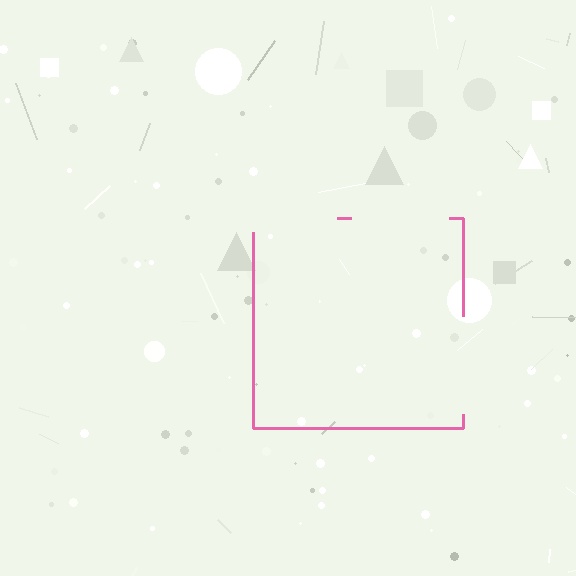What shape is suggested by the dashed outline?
The dashed outline suggests a square.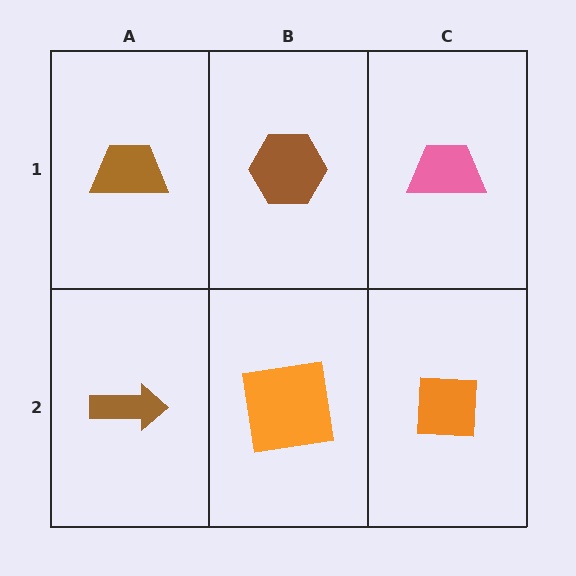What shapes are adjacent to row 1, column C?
An orange square (row 2, column C), a brown hexagon (row 1, column B).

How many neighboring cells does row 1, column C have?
2.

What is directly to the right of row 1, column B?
A pink trapezoid.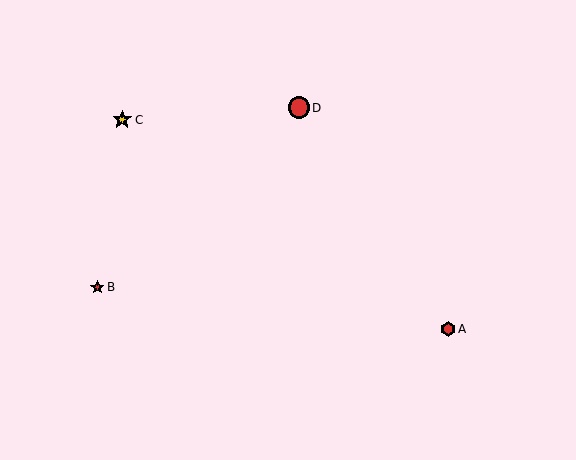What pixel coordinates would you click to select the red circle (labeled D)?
Click at (299, 108) to select the red circle D.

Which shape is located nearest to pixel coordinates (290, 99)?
The red circle (labeled D) at (299, 108) is nearest to that location.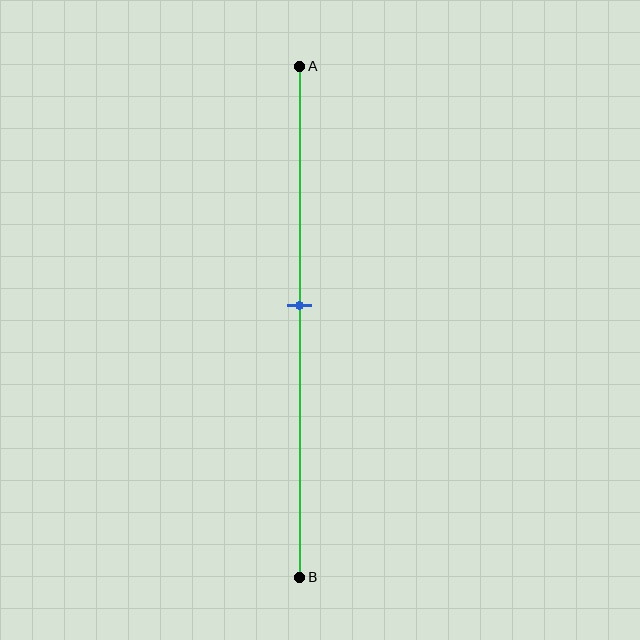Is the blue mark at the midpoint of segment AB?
No, the mark is at about 45% from A, not at the 50% midpoint.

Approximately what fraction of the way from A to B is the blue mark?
The blue mark is approximately 45% of the way from A to B.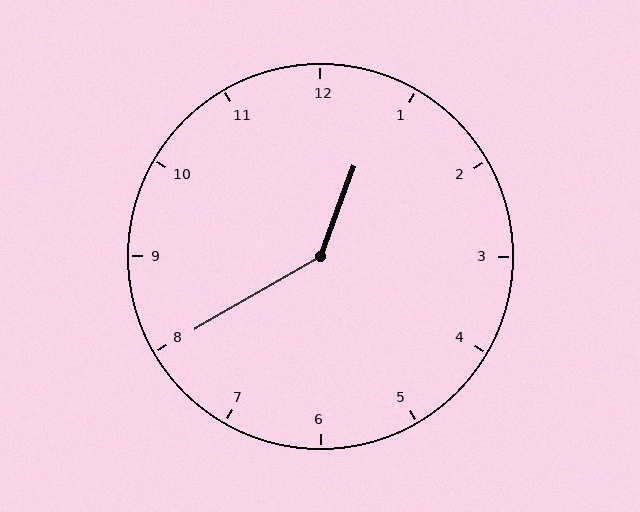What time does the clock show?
12:40.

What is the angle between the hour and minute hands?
Approximately 140 degrees.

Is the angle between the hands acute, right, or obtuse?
It is obtuse.